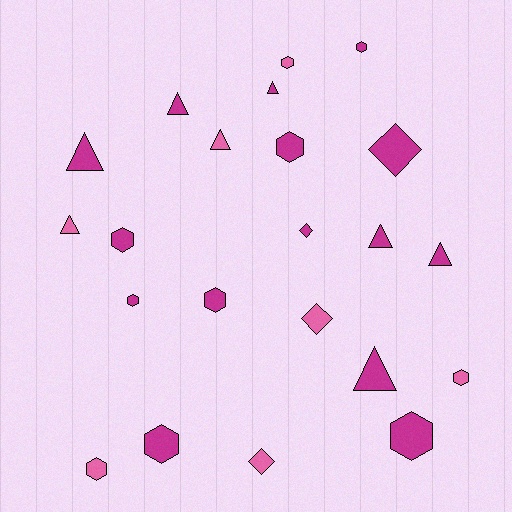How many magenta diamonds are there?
There are 2 magenta diamonds.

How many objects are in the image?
There are 22 objects.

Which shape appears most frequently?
Hexagon, with 10 objects.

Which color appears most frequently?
Magenta, with 15 objects.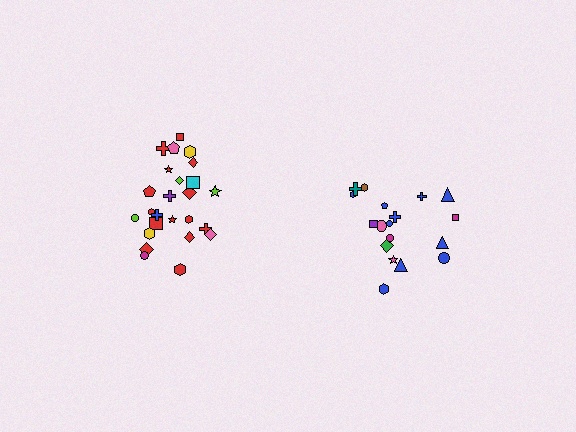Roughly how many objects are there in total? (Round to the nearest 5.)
Roughly 45 objects in total.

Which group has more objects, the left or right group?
The left group.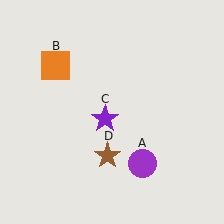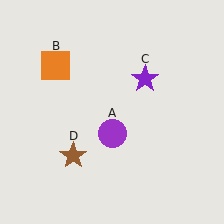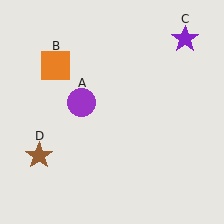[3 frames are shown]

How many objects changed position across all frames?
3 objects changed position: purple circle (object A), purple star (object C), brown star (object D).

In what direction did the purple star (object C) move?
The purple star (object C) moved up and to the right.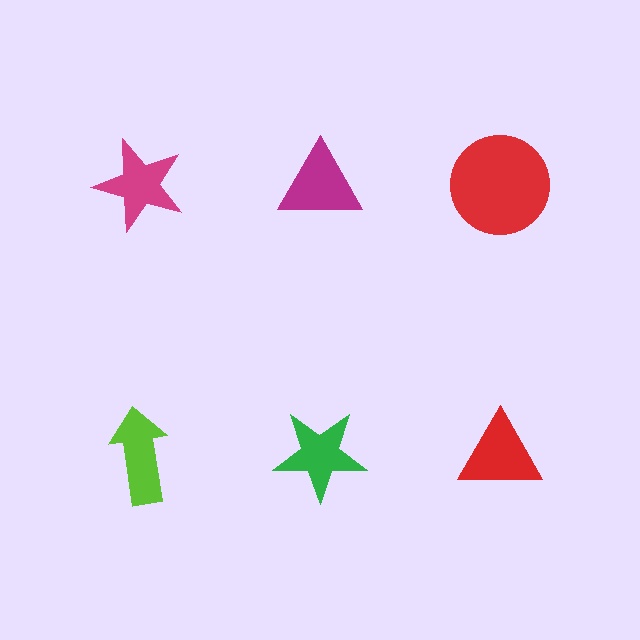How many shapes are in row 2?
3 shapes.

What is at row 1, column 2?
A magenta triangle.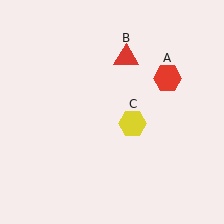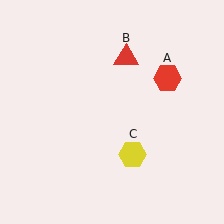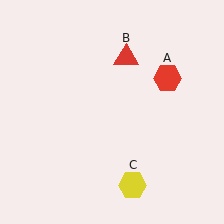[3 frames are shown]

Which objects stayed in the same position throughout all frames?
Red hexagon (object A) and red triangle (object B) remained stationary.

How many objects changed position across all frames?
1 object changed position: yellow hexagon (object C).